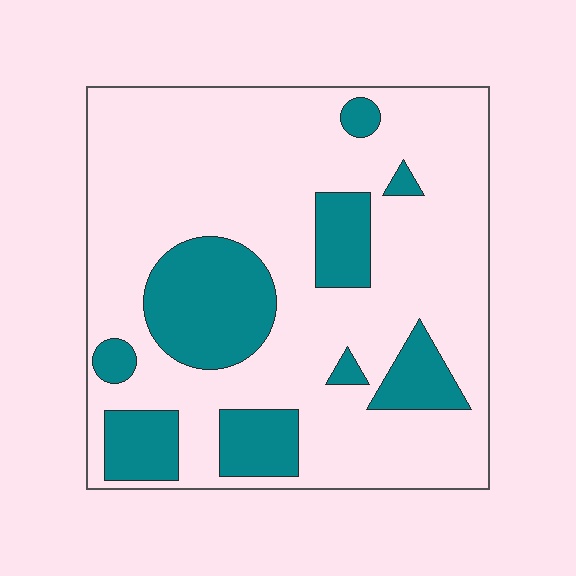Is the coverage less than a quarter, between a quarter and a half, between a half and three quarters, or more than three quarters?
Less than a quarter.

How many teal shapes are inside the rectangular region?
9.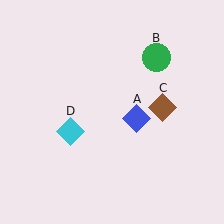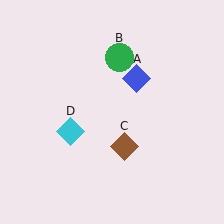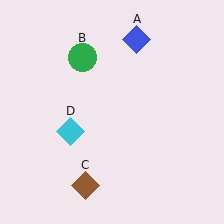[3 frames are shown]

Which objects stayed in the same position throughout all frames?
Cyan diamond (object D) remained stationary.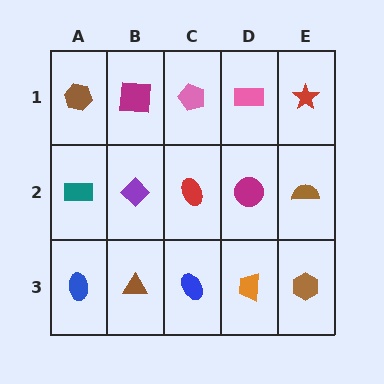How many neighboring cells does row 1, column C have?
3.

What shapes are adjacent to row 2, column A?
A brown hexagon (row 1, column A), a blue ellipse (row 3, column A), a purple diamond (row 2, column B).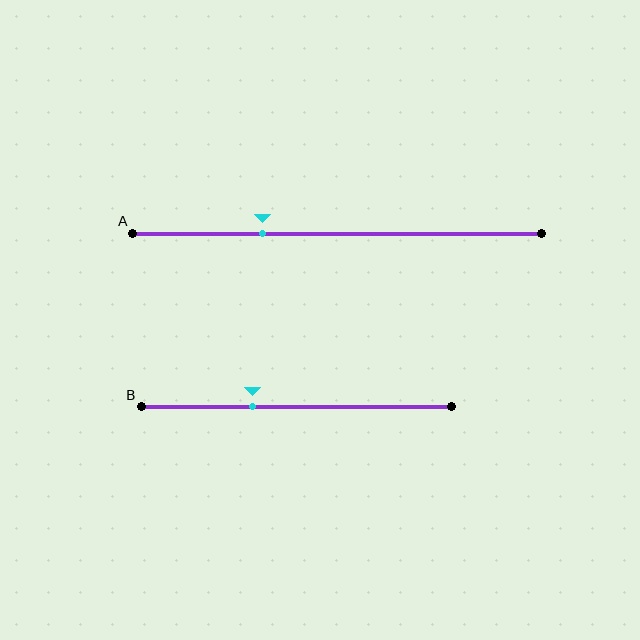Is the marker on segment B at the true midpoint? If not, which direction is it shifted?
No, the marker on segment B is shifted to the left by about 14% of the segment length.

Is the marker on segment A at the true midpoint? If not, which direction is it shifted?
No, the marker on segment A is shifted to the left by about 18% of the segment length.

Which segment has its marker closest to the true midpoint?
Segment B has its marker closest to the true midpoint.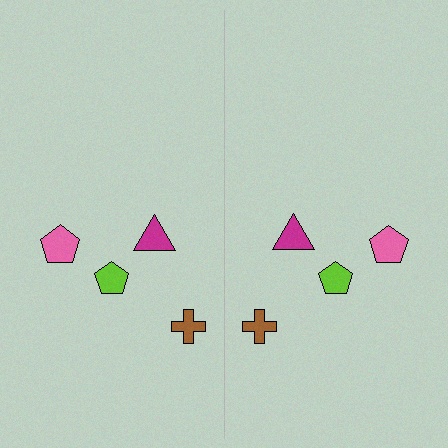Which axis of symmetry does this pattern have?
The pattern has a vertical axis of symmetry running through the center of the image.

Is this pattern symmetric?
Yes, this pattern has bilateral (reflection) symmetry.